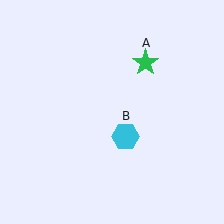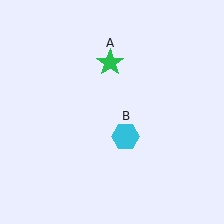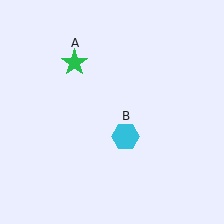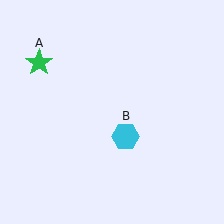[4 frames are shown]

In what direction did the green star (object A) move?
The green star (object A) moved left.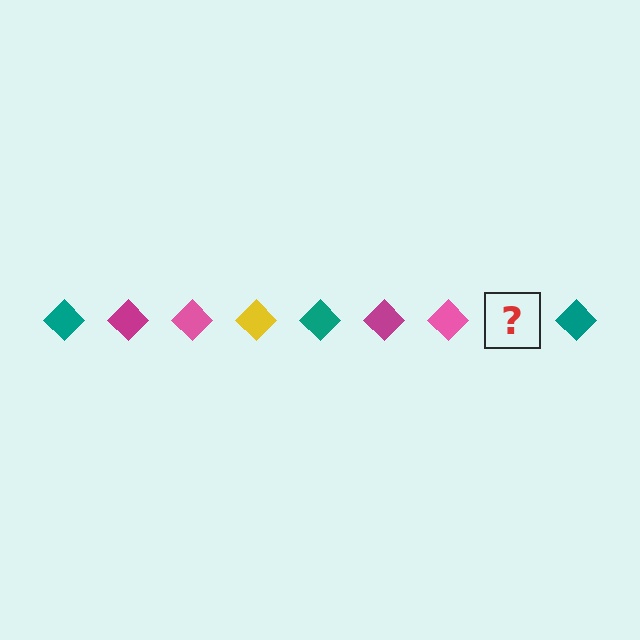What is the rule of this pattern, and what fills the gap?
The rule is that the pattern cycles through teal, magenta, pink, yellow diamonds. The gap should be filled with a yellow diamond.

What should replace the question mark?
The question mark should be replaced with a yellow diamond.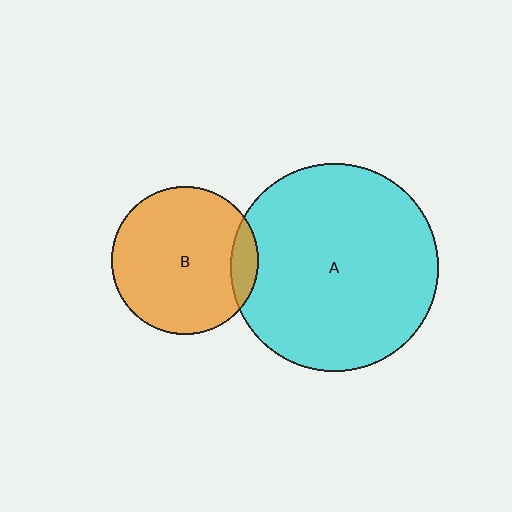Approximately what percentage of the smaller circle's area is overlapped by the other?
Approximately 10%.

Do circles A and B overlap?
Yes.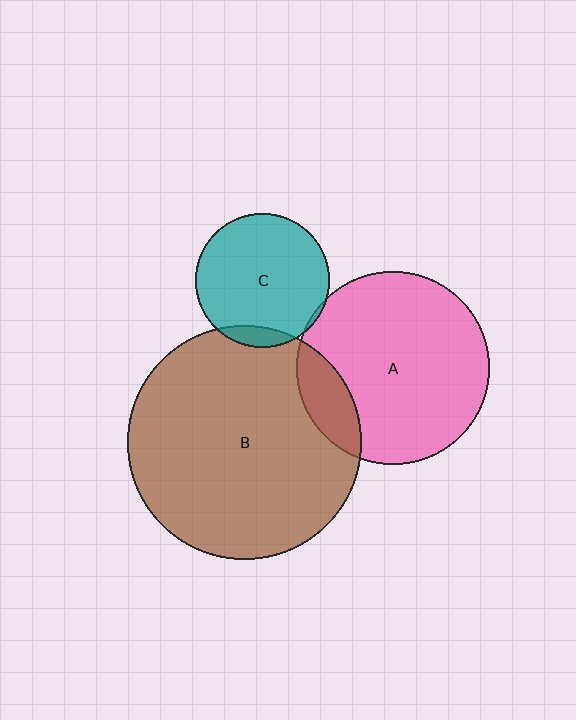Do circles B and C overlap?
Yes.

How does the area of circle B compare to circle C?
Approximately 3.1 times.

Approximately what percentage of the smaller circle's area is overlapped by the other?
Approximately 10%.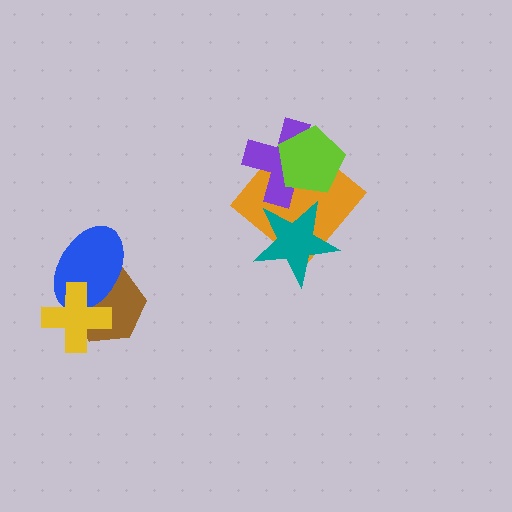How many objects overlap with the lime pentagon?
2 objects overlap with the lime pentagon.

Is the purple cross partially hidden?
Yes, it is partially covered by another shape.